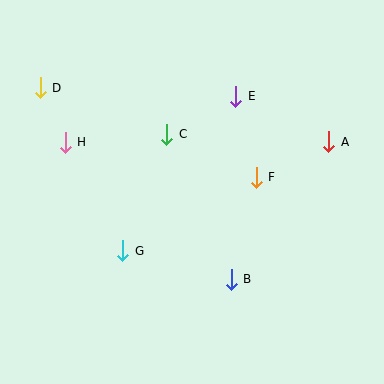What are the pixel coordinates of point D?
Point D is at (40, 88).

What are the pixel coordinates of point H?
Point H is at (65, 142).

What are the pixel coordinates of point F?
Point F is at (256, 177).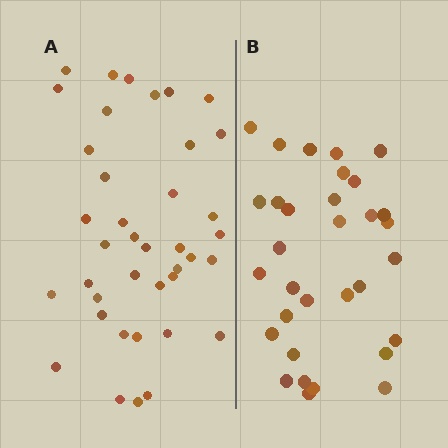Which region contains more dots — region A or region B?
Region A (the left region) has more dots.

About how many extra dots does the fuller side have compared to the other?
Region A has roughly 8 or so more dots than region B.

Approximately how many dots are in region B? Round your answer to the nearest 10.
About 30 dots. (The exact count is 32, which rounds to 30.)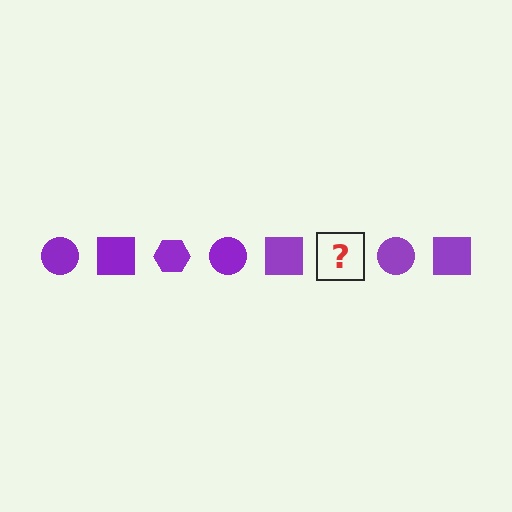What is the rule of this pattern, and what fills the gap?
The rule is that the pattern cycles through circle, square, hexagon shapes in purple. The gap should be filled with a purple hexagon.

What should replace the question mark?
The question mark should be replaced with a purple hexagon.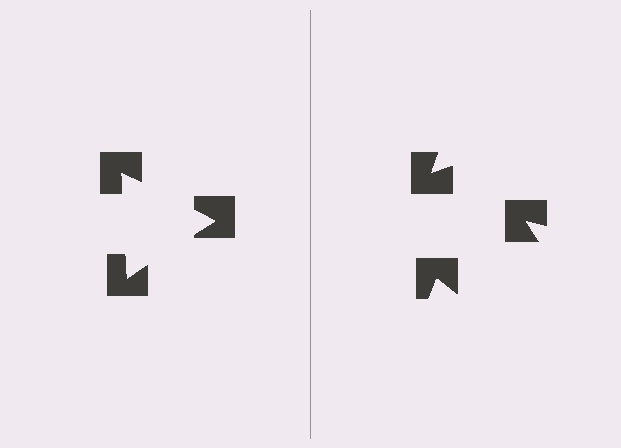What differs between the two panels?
The notched squares are positioned identically on both sides; only the wedge orientations differ. On the left they align to a triangle; on the right they are misaligned.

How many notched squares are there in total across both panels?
6 — 3 on each side.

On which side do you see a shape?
An illusory triangle appears on the left side. On the right side the wedge cuts are rotated, so no coherent shape forms.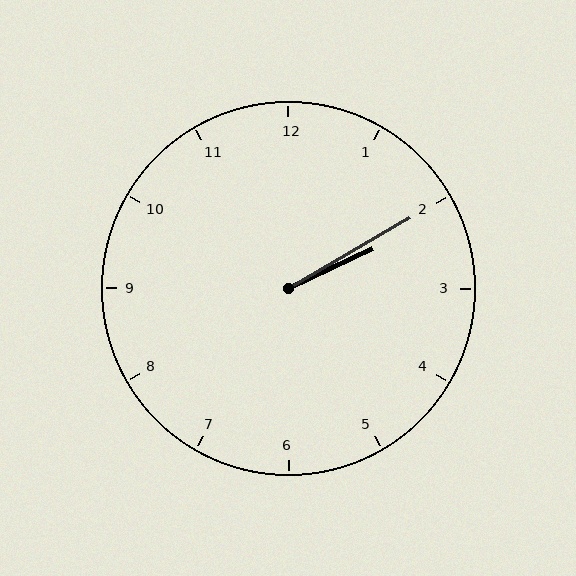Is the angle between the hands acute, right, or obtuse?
It is acute.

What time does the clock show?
2:10.